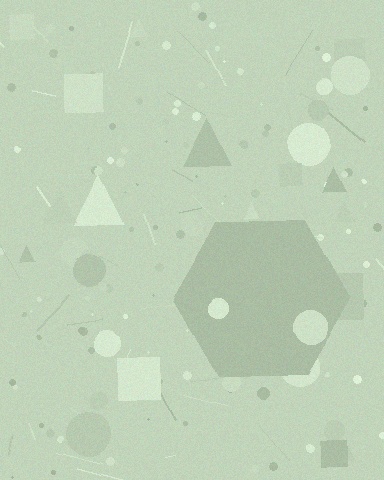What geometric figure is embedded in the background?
A hexagon is embedded in the background.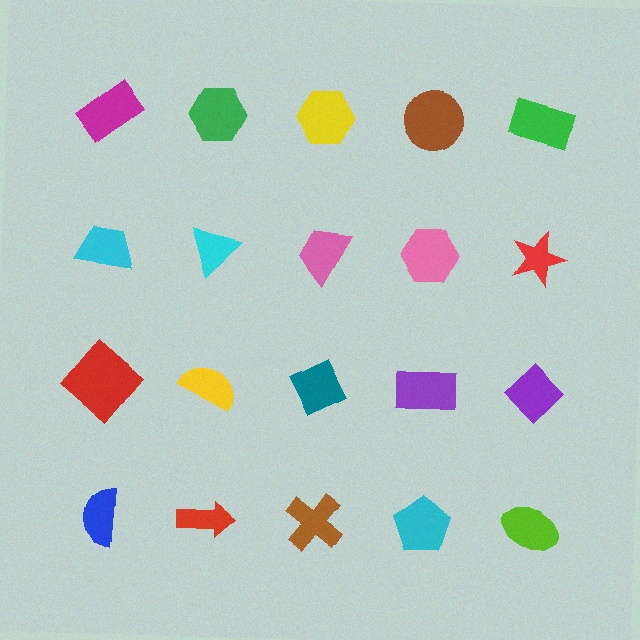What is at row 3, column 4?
A purple rectangle.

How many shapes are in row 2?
5 shapes.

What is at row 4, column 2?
A red arrow.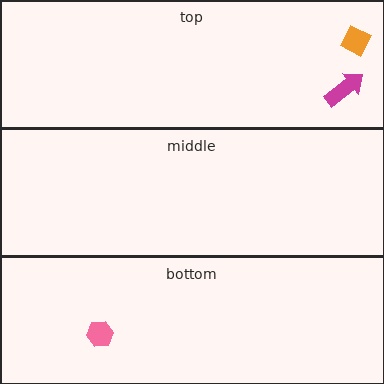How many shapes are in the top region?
2.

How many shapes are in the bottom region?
1.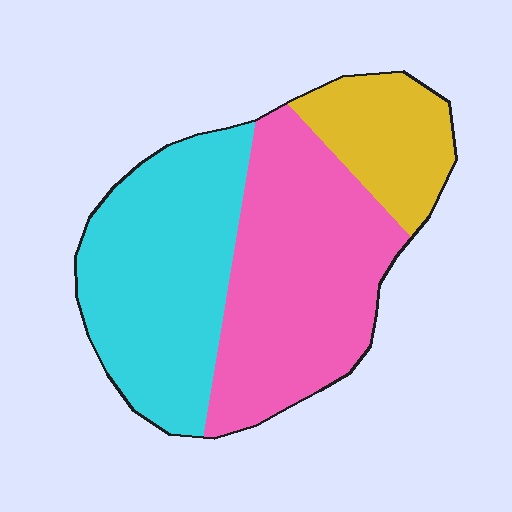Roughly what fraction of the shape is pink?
Pink takes up about two fifths (2/5) of the shape.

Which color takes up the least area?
Yellow, at roughly 15%.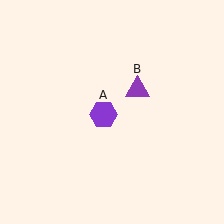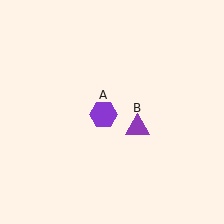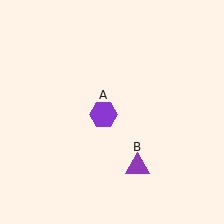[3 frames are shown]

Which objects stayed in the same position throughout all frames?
Purple hexagon (object A) remained stationary.